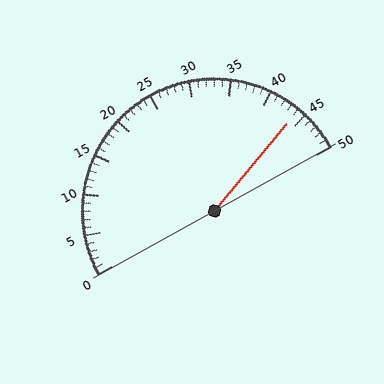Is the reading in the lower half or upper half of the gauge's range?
The reading is in the upper half of the range (0 to 50).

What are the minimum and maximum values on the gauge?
The gauge ranges from 0 to 50.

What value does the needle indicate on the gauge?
The needle indicates approximately 44.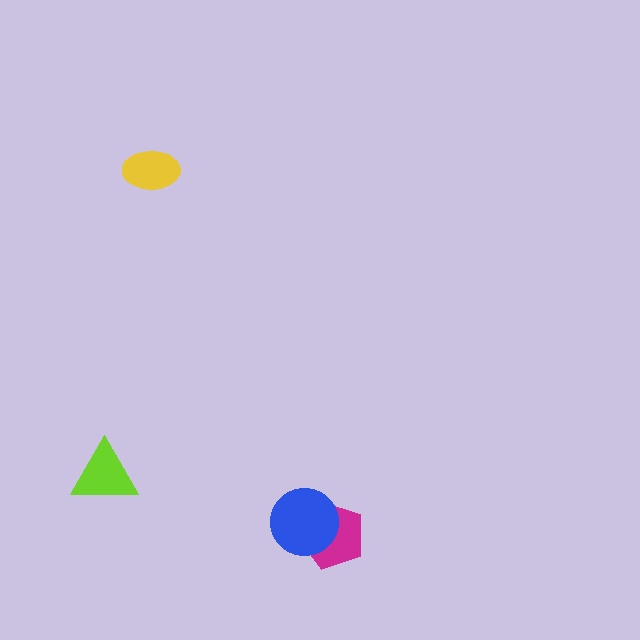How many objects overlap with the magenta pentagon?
1 object overlaps with the magenta pentagon.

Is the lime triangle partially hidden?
No, no other shape covers it.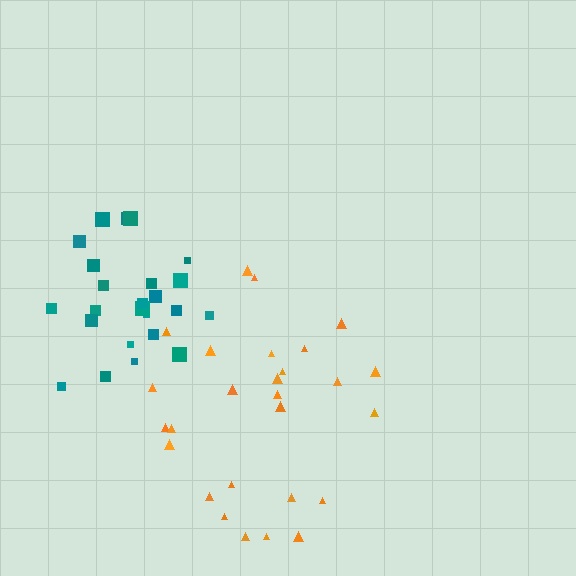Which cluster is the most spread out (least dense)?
Orange.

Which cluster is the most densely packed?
Teal.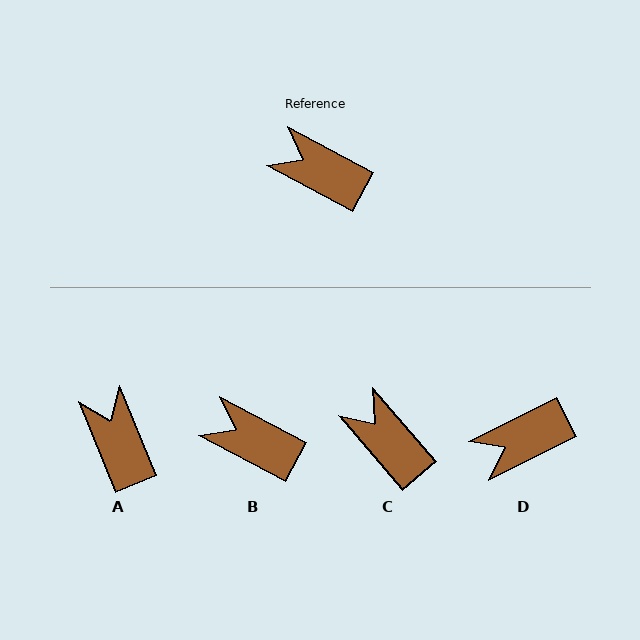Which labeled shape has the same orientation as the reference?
B.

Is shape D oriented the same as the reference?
No, it is off by about 55 degrees.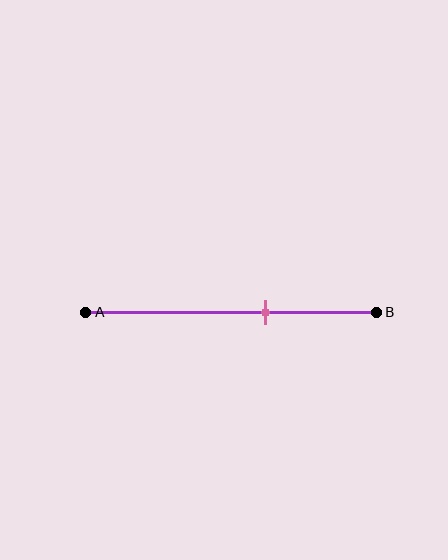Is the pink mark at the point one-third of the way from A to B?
No, the mark is at about 60% from A, not at the 33% one-third point.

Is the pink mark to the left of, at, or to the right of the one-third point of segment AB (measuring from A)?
The pink mark is to the right of the one-third point of segment AB.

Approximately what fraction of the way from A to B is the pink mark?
The pink mark is approximately 60% of the way from A to B.